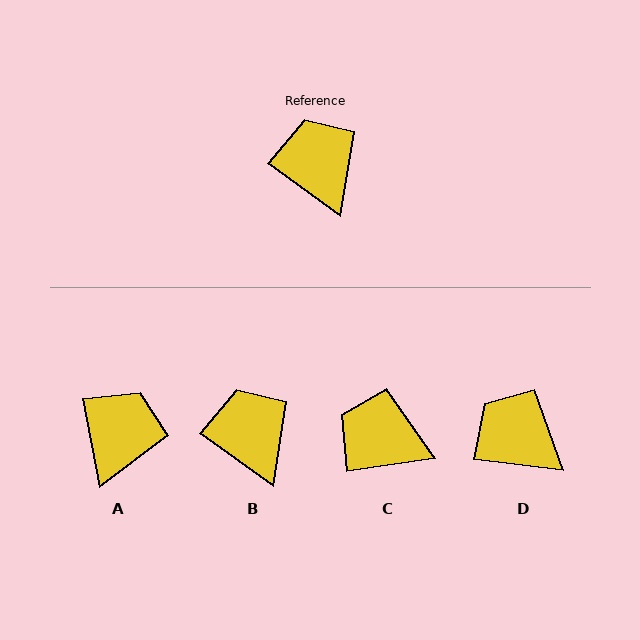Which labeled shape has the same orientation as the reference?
B.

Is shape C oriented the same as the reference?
No, it is off by about 44 degrees.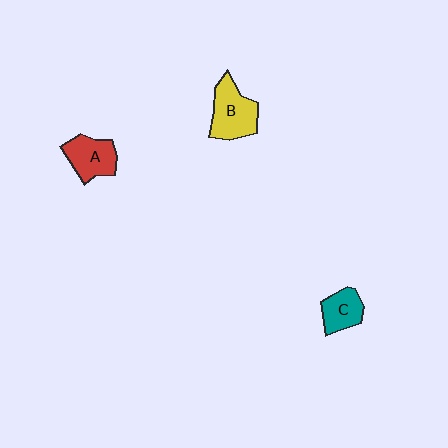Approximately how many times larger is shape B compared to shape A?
Approximately 1.2 times.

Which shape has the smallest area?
Shape C (teal).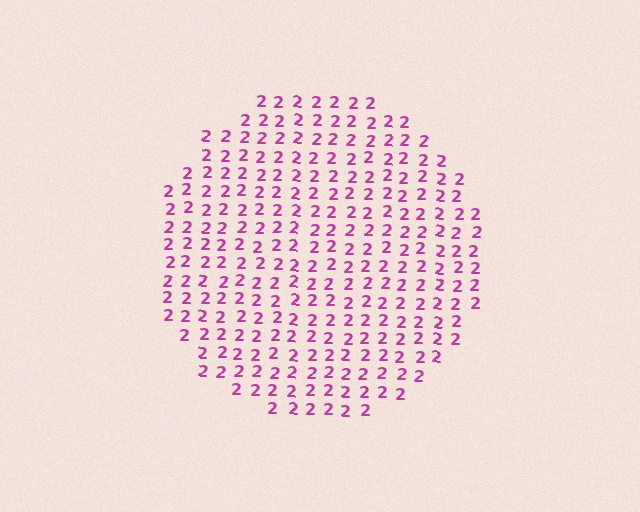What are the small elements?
The small elements are digit 2's.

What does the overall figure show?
The overall figure shows a circle.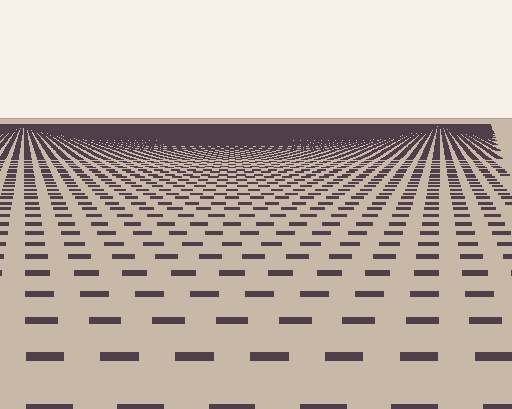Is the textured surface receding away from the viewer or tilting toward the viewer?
The surface is receding away from the viewer. Texture elements get smaller and denser toward the top.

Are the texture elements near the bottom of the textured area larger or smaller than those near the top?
Larger. Near the bottom, elements are closer to the viewer and appear at a bigger on-screen size.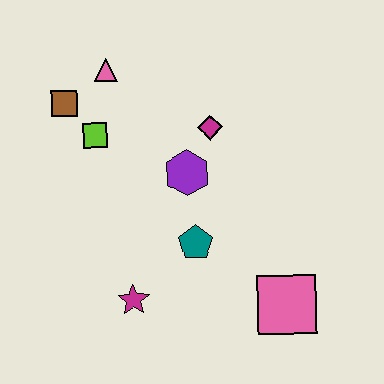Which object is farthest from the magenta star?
The pink triangle is farthest from the magenta star.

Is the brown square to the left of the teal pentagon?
Yes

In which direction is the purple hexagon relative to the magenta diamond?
The purple hexagon is below the magenta diamond.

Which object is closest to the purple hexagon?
The magenta diamond is closest to the purple hexagon.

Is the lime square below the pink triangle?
Yes